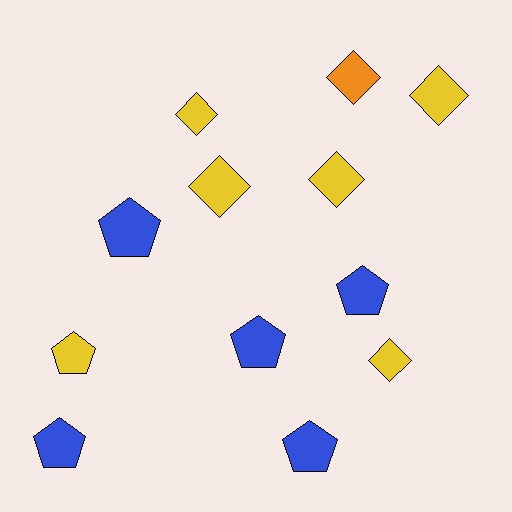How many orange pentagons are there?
There are no orange pentagons.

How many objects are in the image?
There are 12 objects.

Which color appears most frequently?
Yellow, with 6 objects.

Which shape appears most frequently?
Diamond, with 6 objects.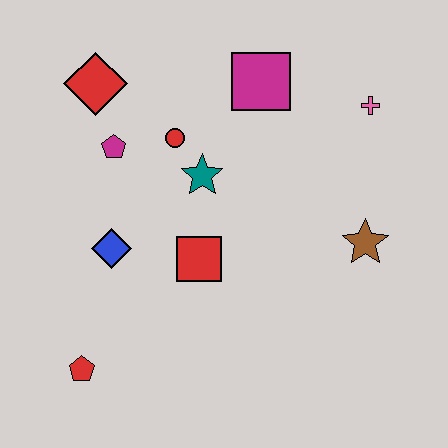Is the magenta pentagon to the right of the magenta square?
No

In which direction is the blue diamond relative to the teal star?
The blue diamond is to the left of the teal star.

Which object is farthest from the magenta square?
The red pentagon is farthest from the magenta square.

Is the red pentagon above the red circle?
No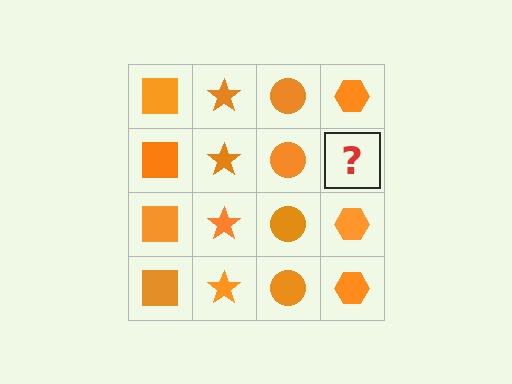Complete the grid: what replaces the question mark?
The question mark should be replaced with an orange hexagon.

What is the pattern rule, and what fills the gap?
The rule is that each column has a consistent shape. The gap should be filled with an orange hexagon.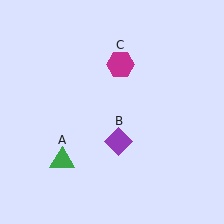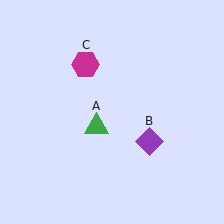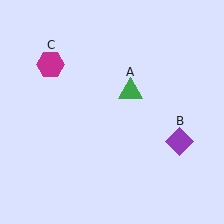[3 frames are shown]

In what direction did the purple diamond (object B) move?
The purple diamond (object B) moved right.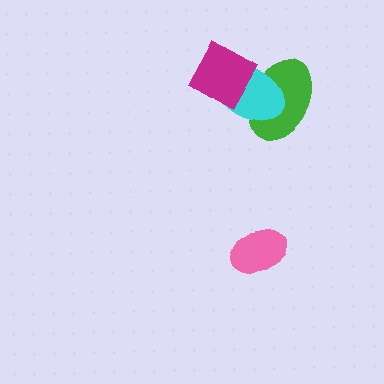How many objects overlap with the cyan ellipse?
2 objects overlap with the cyan ellipse.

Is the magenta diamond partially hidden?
No, no other shape covers it.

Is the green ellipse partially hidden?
Yes, it is partially covered by another shape.